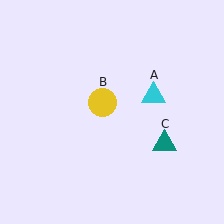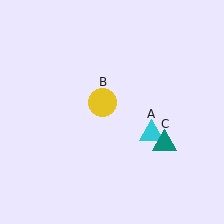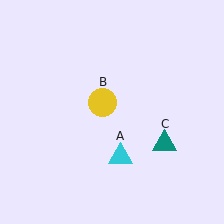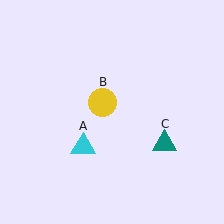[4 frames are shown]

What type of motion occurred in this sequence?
The cyan triangle (object A) rotated clockwise around the center of the scene.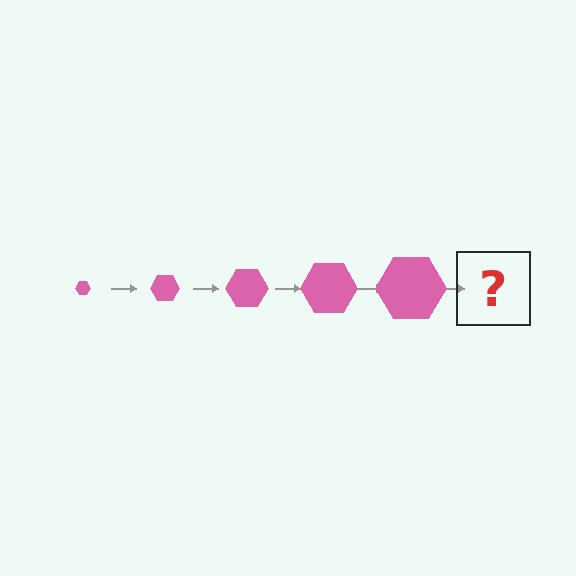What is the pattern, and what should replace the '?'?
The pattern is that the hexagon gets progressively larger each step. The '?' should be a pink hexagon, larger than the previous one.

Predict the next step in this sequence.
The next step is a pink hexagon, larger than the previous one.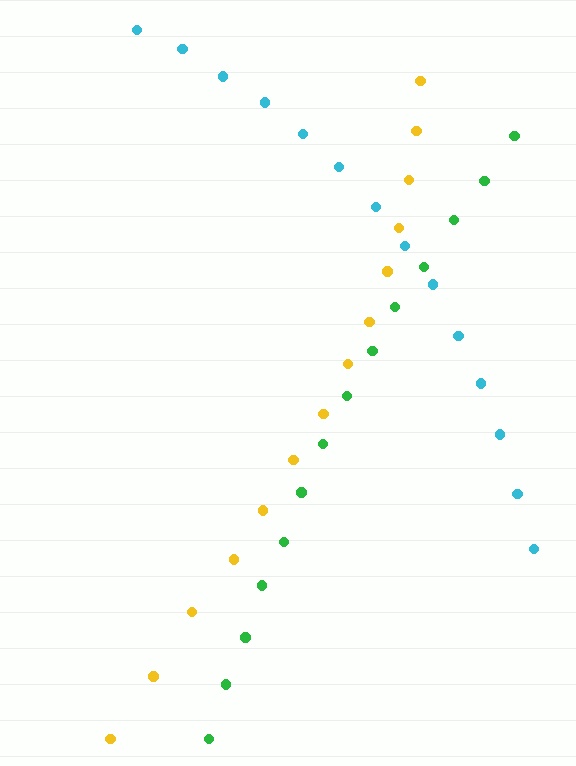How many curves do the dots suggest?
There are 3 distinct paths.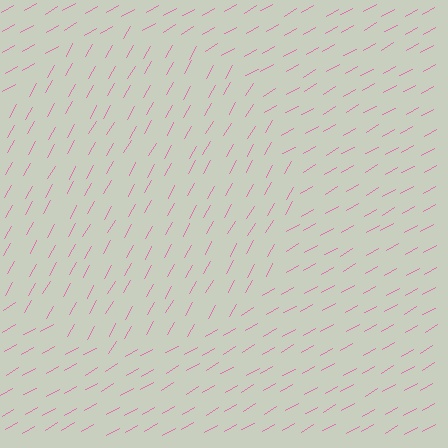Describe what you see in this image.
The image is filled with small pink line segments. A circle region in the image has lines oriented differently from the surrounding lines, creating a visible texture boundary.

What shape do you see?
I see a circle.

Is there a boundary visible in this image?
Yes, there is a texture boundary formed by a change in line orientation.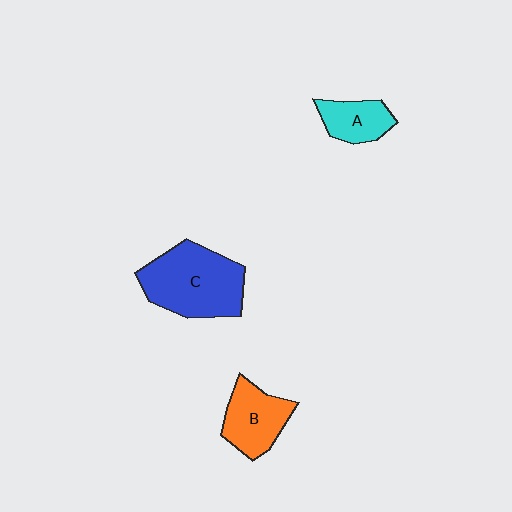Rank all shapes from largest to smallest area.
From largest to smallest: C (blue), B (orange), A (cyan).